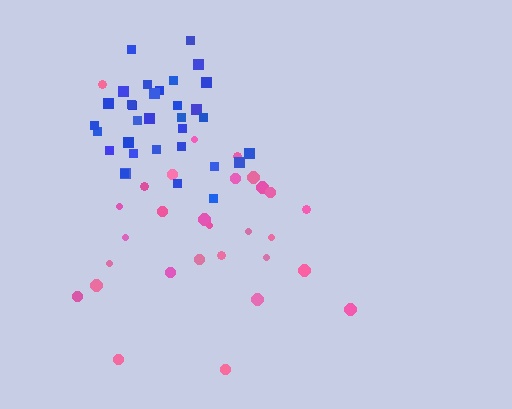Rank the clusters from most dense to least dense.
blue, pink.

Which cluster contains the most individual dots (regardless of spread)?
Blue (33).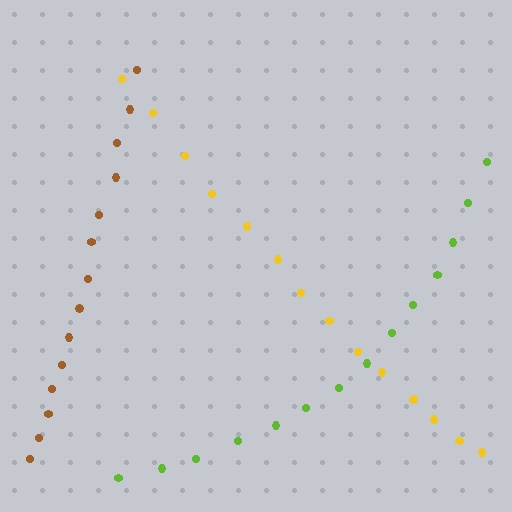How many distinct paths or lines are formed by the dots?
There are 3 distinct paths.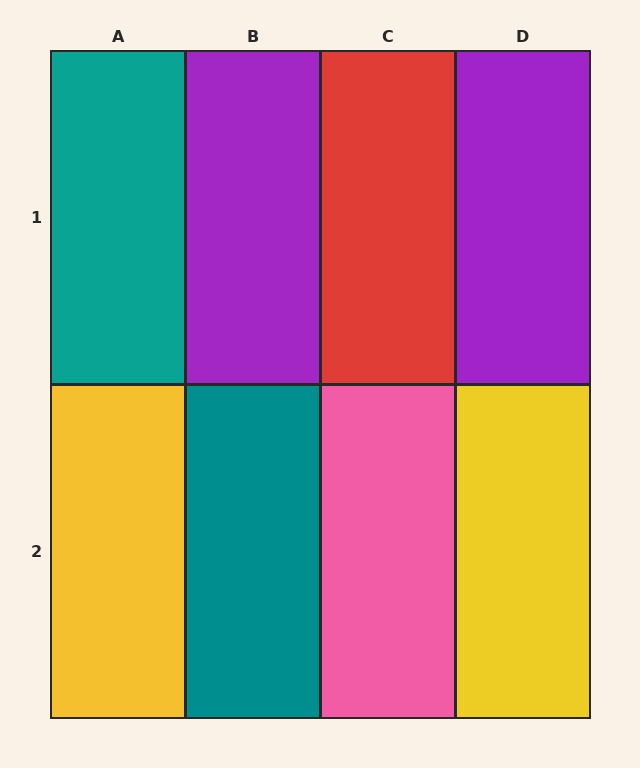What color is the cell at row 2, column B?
Teal.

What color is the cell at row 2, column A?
Yellow.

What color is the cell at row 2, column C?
Pink.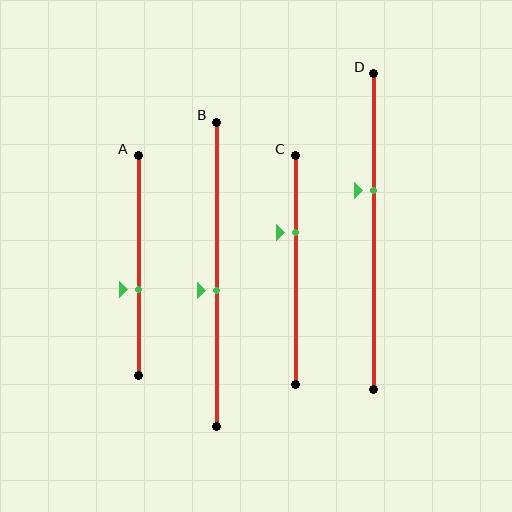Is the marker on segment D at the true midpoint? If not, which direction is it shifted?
No, the marker on segment D is shifted upward by about 13% of the segment length.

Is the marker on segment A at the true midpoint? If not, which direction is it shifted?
No, the marker on segment A is shifted downward by about 11% of the segment length.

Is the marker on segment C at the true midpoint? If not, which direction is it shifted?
No, the marker on segment C is shifted upward by about 16% of the segment length.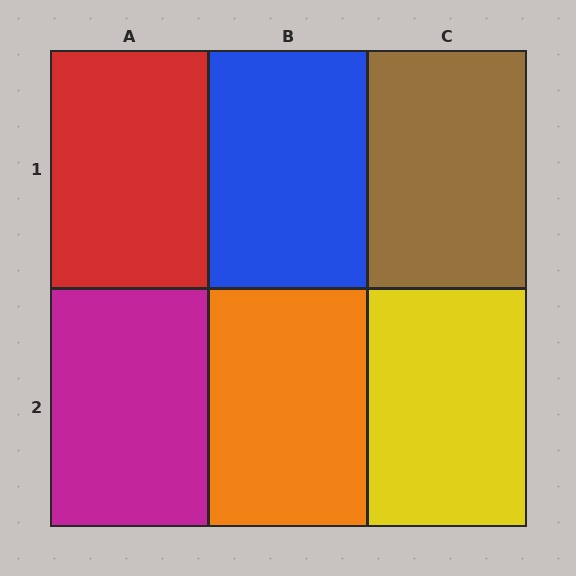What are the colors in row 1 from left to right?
Red, blue, brown.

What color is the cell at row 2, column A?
Magenta.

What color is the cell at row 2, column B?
Orange.